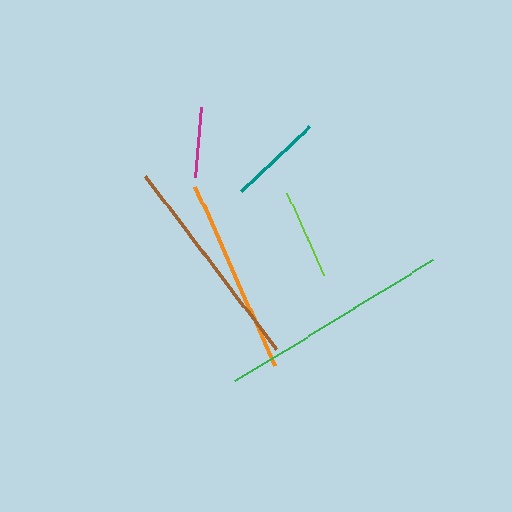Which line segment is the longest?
The green line is the longest at approximately 232 pixels.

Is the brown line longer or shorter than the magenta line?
The brown line is longer than the magenta line.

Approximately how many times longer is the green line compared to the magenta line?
The green line is approximately 3.3 times the length of the magenta line.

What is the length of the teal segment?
The teal segment is approximately 94 pixels long.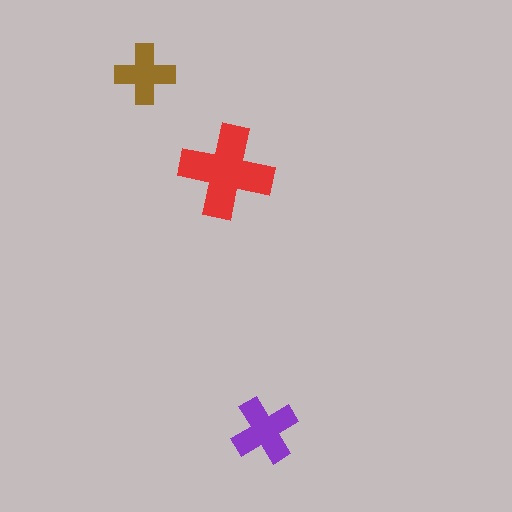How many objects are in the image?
There are 3 objects in the image.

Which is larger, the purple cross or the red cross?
The red one.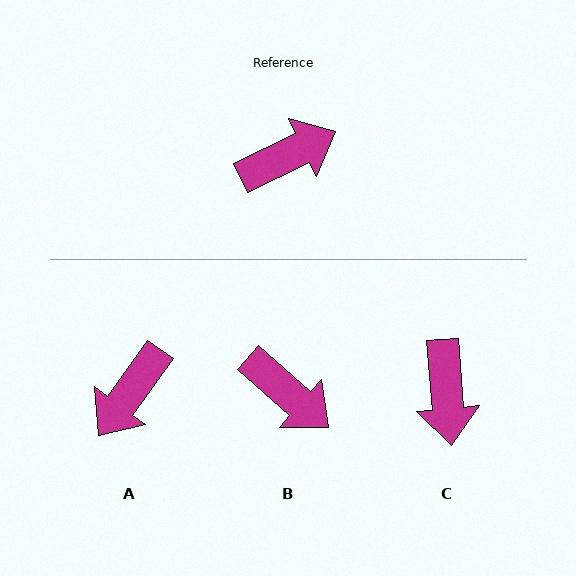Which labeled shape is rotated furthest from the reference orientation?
A, about 152 degrees away.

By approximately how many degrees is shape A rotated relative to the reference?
Approximately 152 degrees clockwise.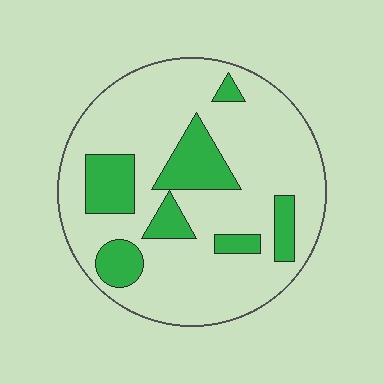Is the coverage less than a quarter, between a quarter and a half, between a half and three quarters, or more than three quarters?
Less than a quarter.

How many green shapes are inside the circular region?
7.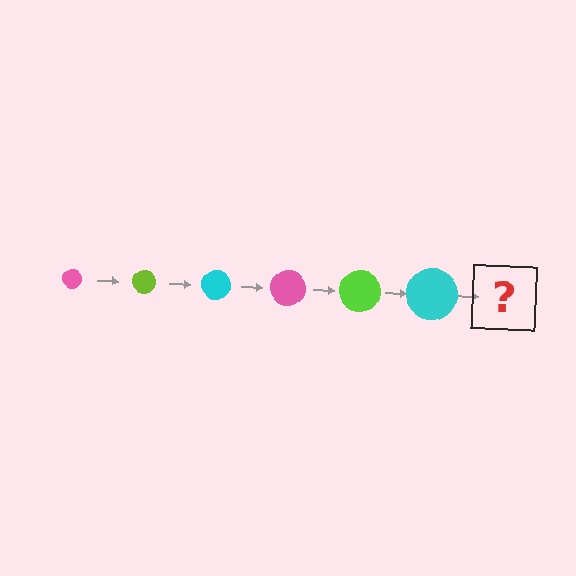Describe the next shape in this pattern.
It should be a pink circle, larger than the previous one.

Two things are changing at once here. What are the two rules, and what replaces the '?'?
The two rules are that the circle grows larger each step and the color cycles through pink, lime, and cyan. The '?' should be a pink circle, larger than the previous one.